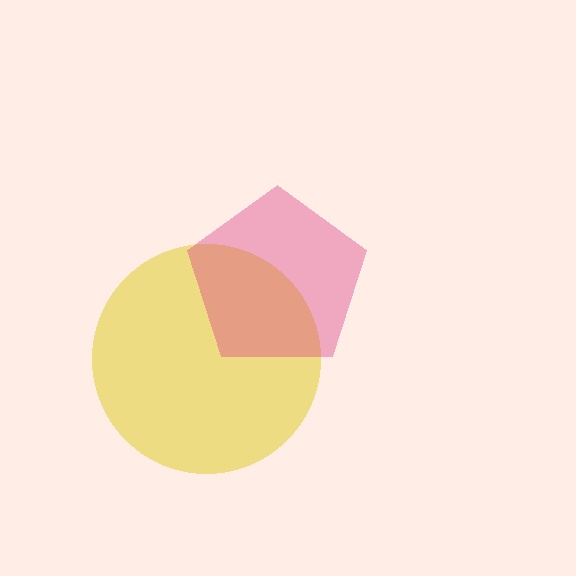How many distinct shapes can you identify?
There are 2 distinct shapes: a yellow circle, a magenta pentagon.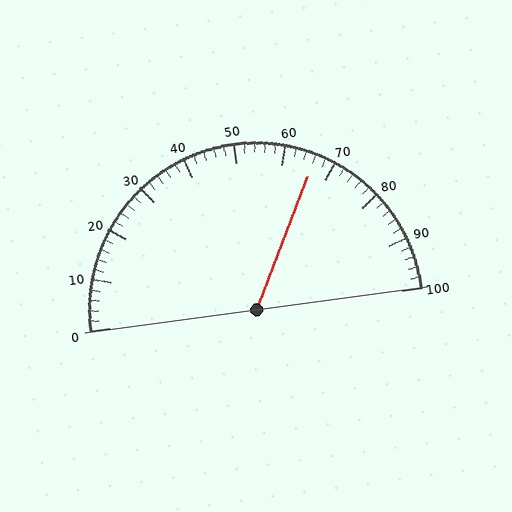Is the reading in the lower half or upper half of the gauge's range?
The reading is in the upper half of the range (0 to 100).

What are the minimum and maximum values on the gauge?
The gauge ranges from 0 to 100.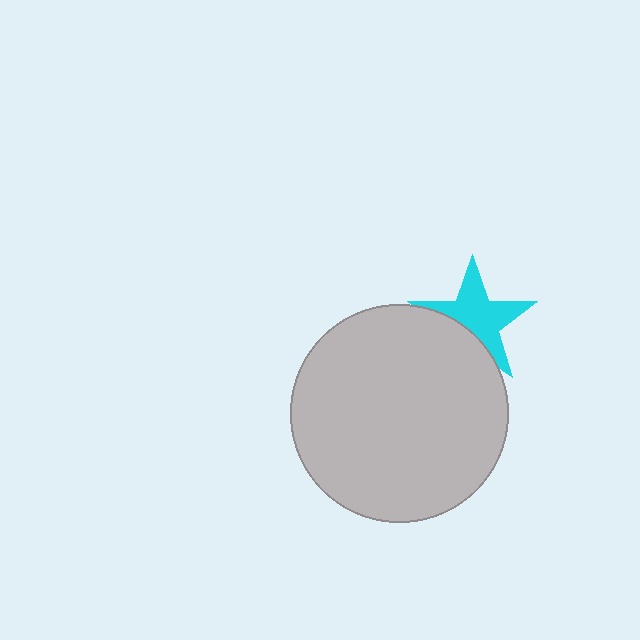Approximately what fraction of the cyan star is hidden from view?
Roughly 34% of the cyan star is hidden behind the light gray circle.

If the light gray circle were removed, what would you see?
You would see the complete cyan star.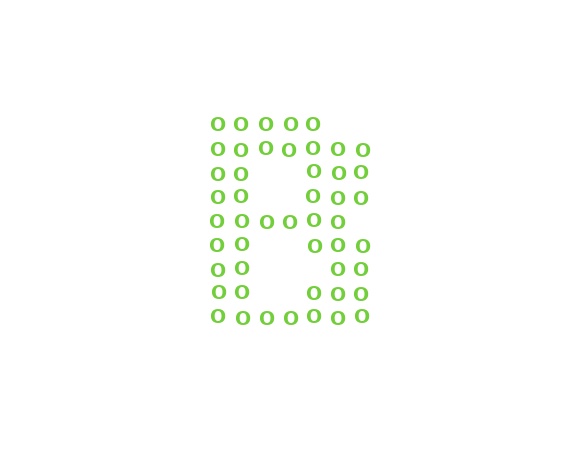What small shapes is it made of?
It is made of small letter O's.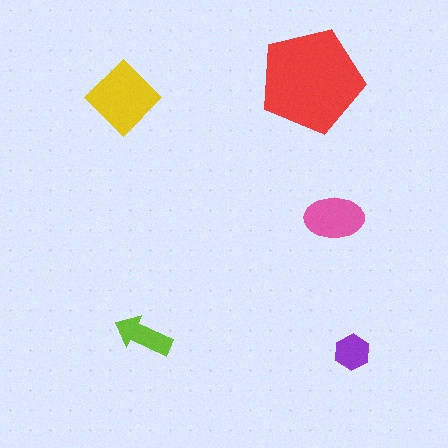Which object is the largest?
The red pentagon.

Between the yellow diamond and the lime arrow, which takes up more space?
The yellow diamond.